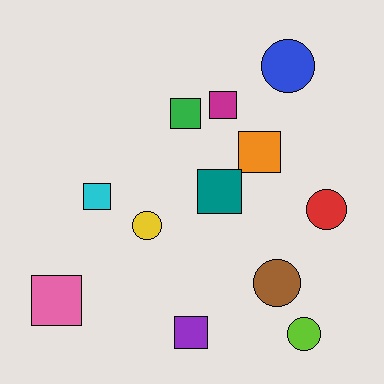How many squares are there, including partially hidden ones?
There are 7 squares.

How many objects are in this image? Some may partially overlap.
There are 12 objects.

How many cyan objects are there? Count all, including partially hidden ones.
There is 1 cyan object.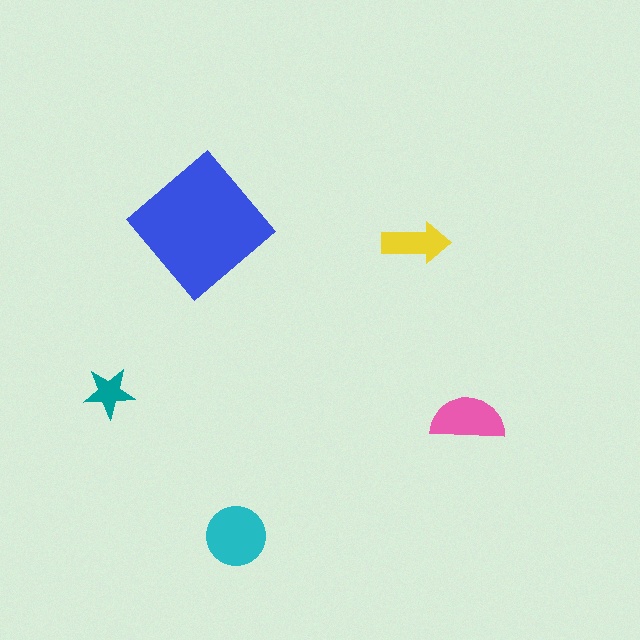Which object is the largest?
The blue diamond.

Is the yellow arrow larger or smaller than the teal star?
Larger.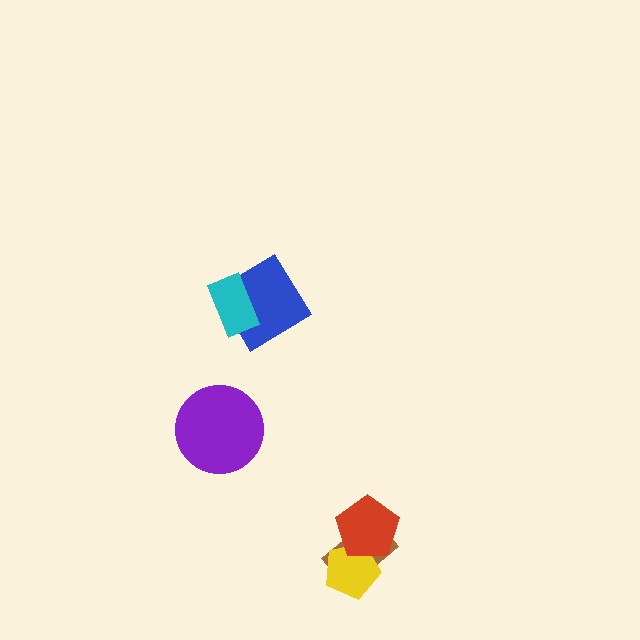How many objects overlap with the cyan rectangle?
1 object overlaps with the cyan rectangle.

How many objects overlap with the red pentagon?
2 objects overlap with the red pentagon.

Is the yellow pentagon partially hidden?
Yes, it is partially covered by another shape.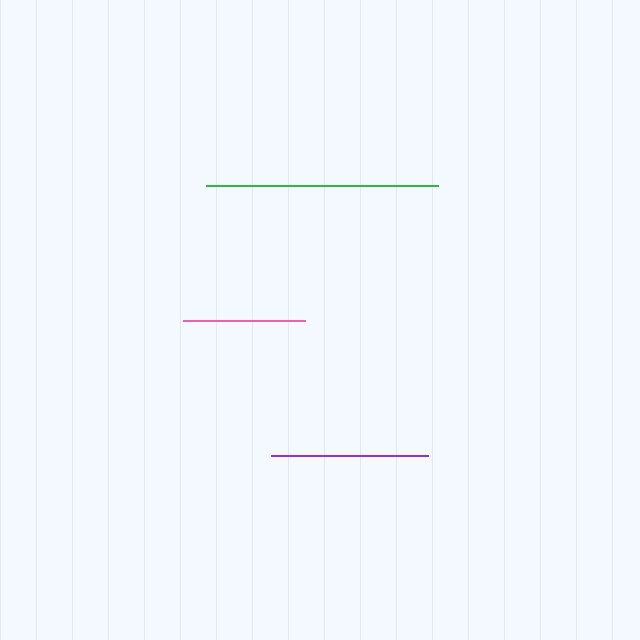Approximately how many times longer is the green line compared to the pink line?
The green line is approximately 1.9 times the length of the pink line.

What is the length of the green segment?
The green segment is approximately 232 pixels long.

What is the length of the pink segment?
The pink segment is approximately 122 pixels long.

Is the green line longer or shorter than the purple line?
The green line is longer than the purple line.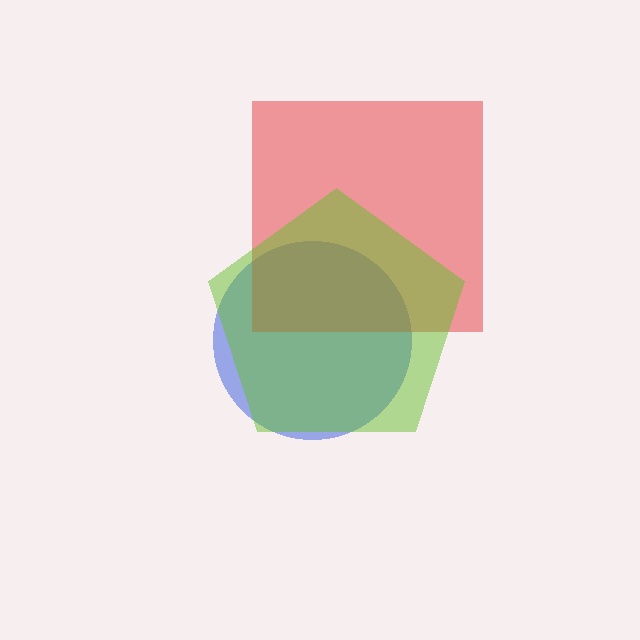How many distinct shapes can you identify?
There are 3 distinct shapes: a blue circle, a red square, a lime pentagon.